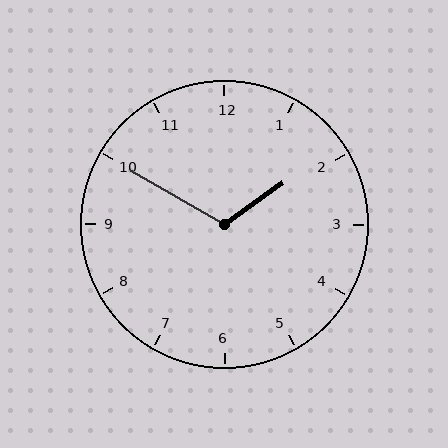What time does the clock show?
1:50.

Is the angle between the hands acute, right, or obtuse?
It is obtuse.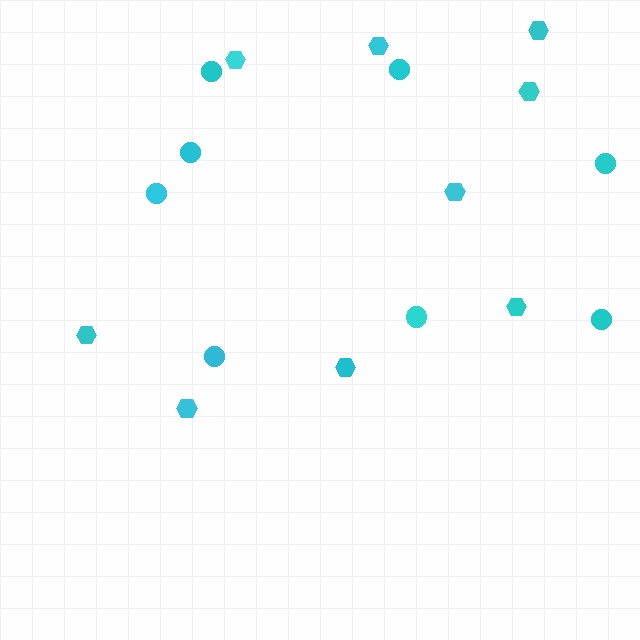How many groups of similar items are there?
There are 2 groups: one group of hexagons (9) and one group of circles (8).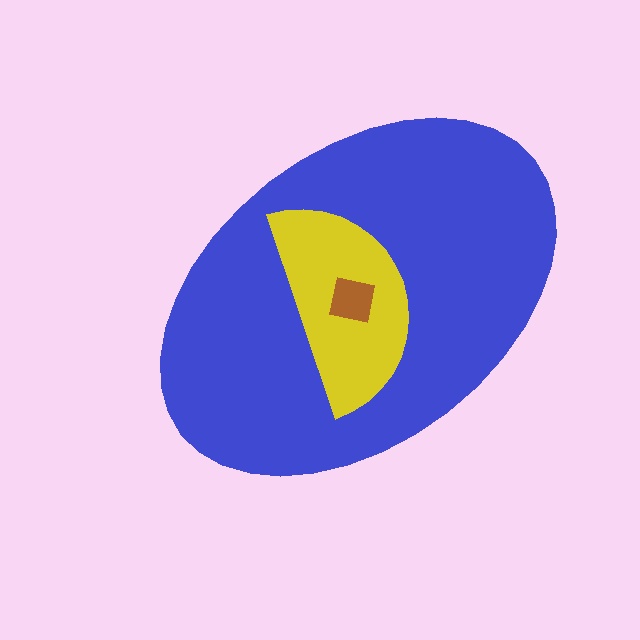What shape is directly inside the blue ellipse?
The yellow semicircle.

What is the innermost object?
The brown square.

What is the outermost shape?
The blue ellipse.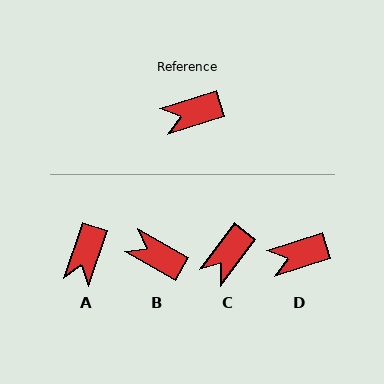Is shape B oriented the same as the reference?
No, it is off by about 48 degrees.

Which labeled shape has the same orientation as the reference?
D.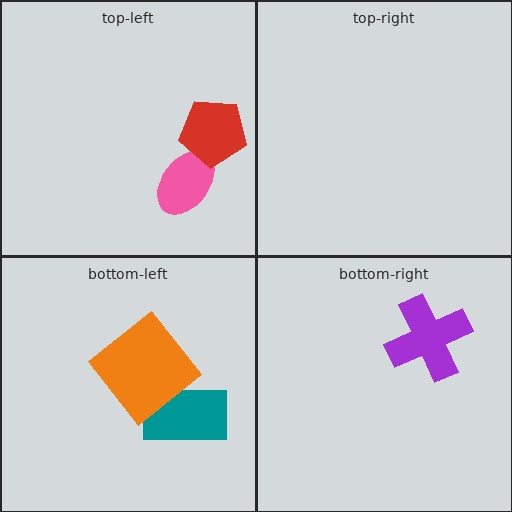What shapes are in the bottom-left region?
The teal rectangle, the orange diamond.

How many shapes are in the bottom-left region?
2.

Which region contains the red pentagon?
The top-left region.